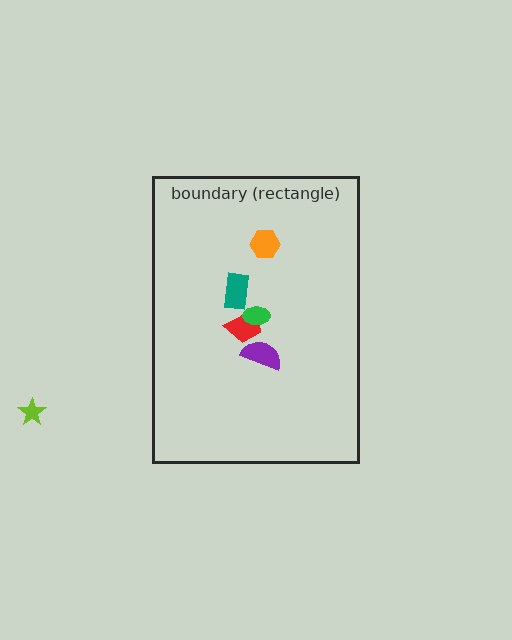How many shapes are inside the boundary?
5 inside, 1 outside.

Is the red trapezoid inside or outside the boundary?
Inside.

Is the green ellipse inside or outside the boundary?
Inside.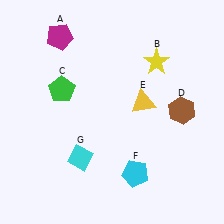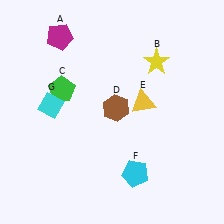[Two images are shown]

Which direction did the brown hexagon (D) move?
The brown hexagon (D) moved left.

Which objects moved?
The objects that moved are: the brown hexagon (D), the cyan diamond (G).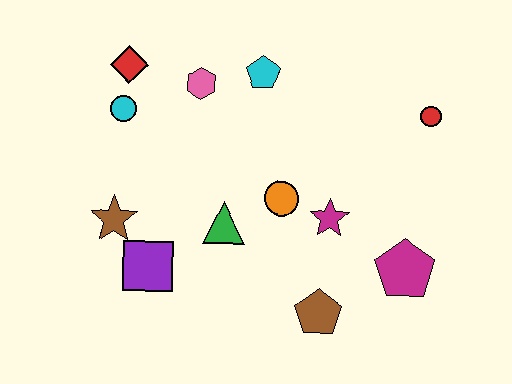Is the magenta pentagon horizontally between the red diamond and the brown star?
No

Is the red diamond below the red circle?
No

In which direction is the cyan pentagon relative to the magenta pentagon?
The cyan pentagon is above the magenta pentagon.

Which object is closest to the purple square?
The brown star is closest to the purple square.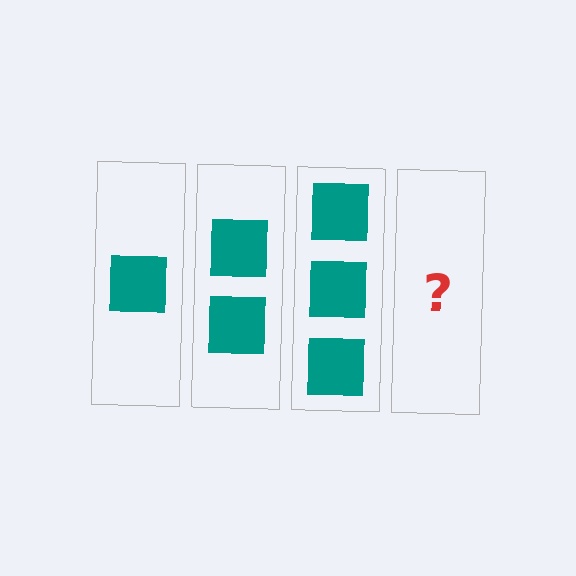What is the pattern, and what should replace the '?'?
The pattern is that each step adds one more square. The '?' should be 4 squares.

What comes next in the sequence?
The next element should be 4 squares.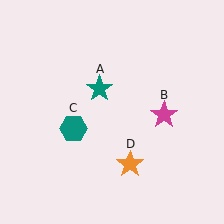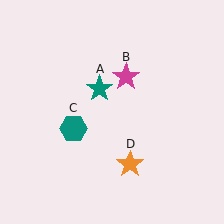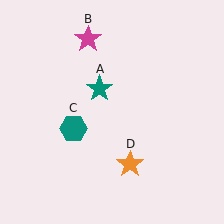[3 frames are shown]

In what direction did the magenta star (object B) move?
The magenta star (object B) moved up and to the left.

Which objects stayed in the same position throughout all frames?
Teal star (object A) and teal hexagon (object C) and orange star (object D) remained stationary.